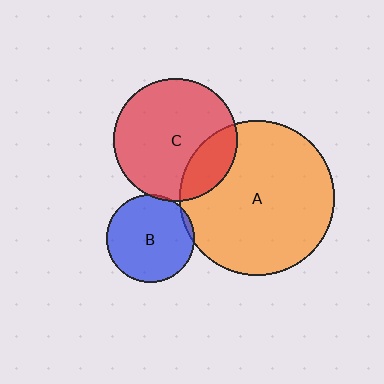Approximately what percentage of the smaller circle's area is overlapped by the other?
Approximately 5%.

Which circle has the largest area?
Circle A (orange).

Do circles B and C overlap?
Yes.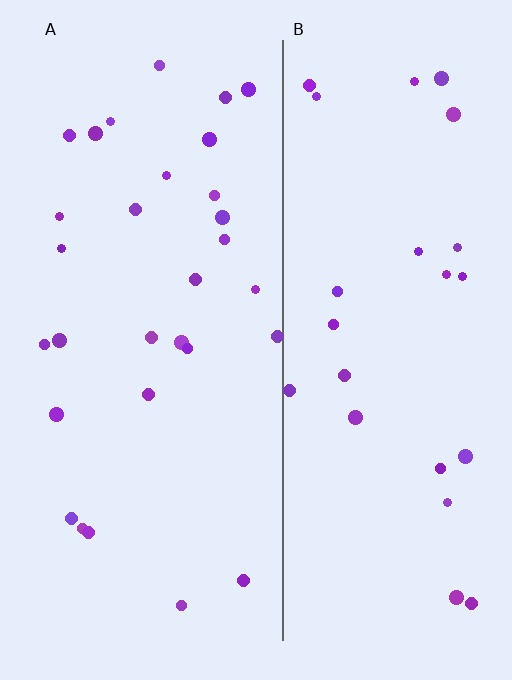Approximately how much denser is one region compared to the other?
Approximately 1.2× — region A over region B.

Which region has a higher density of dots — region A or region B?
A (the left).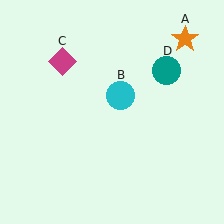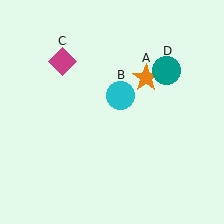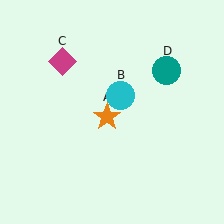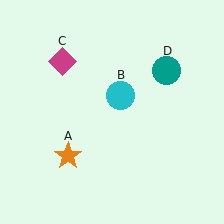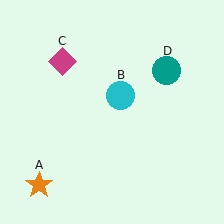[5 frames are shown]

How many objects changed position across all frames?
1 object changed position: orange star (object A).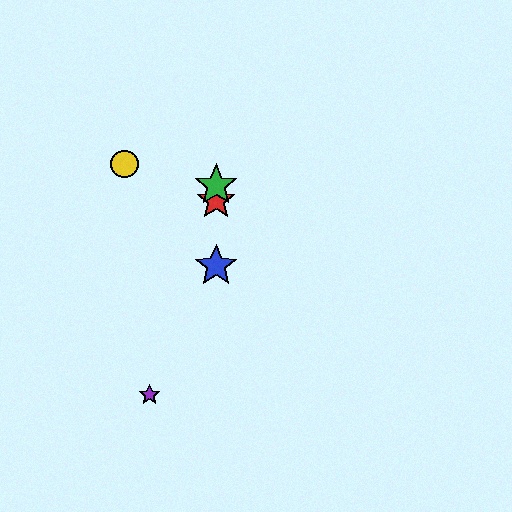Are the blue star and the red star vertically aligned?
Yes, both are at x≈216.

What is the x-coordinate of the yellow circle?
The yellow circle is at x≈124.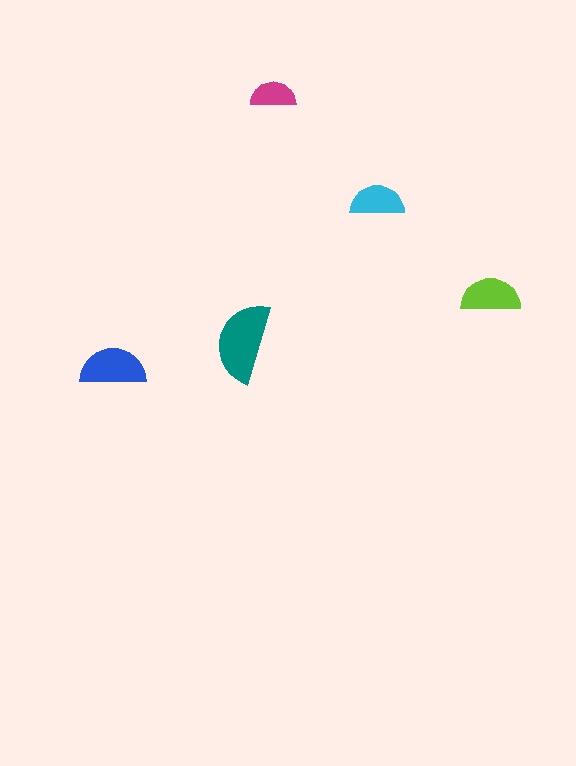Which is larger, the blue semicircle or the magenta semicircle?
The blue one.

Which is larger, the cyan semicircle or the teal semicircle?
The teal one.